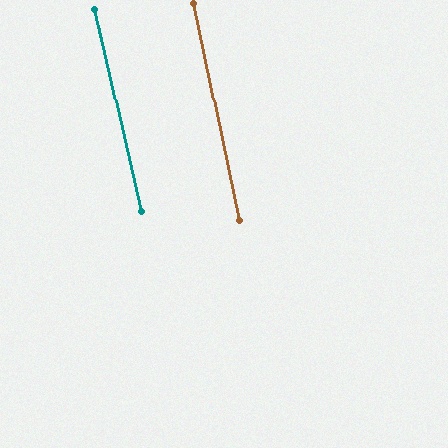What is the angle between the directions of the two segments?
Approximately 1 degree.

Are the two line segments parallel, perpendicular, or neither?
Parallel — their directions differ by only 1.0°.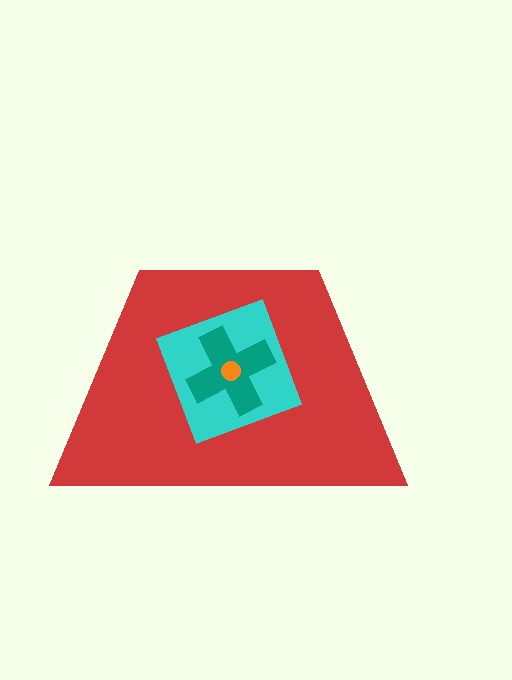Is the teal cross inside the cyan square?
Yes.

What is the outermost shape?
The red trapezoid.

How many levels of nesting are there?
4.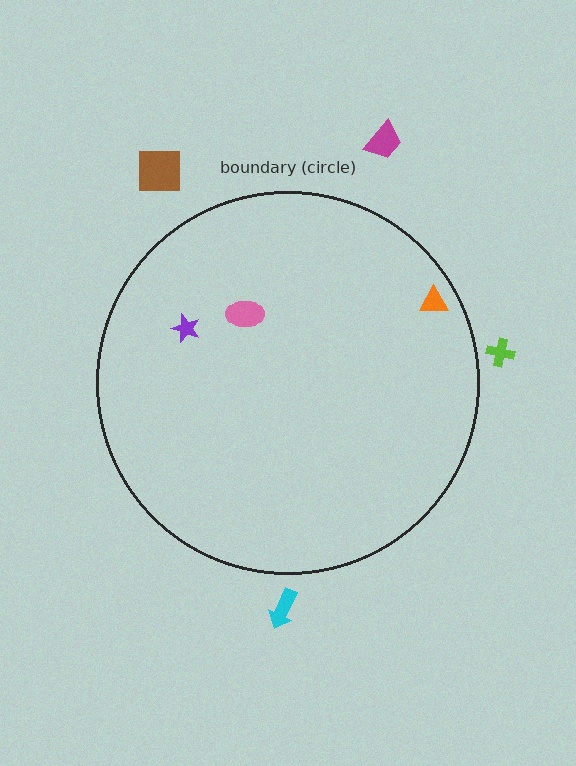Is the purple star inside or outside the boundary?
Inside.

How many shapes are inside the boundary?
3 inside, 4 outside.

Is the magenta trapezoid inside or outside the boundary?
Outside.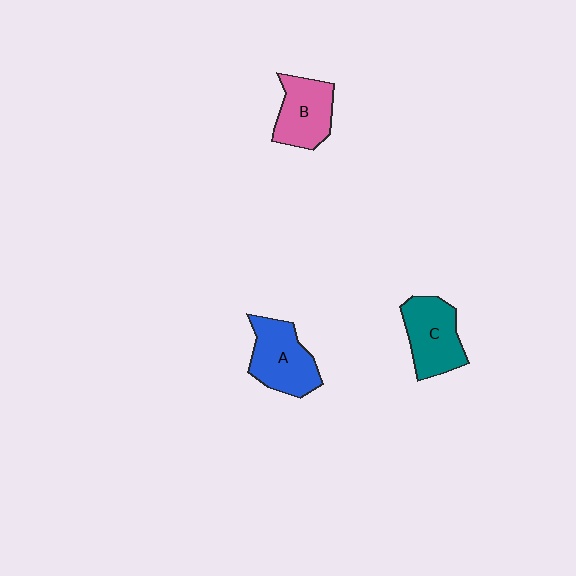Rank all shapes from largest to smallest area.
From largest to smallest: A (blue), C (teal), B (pink).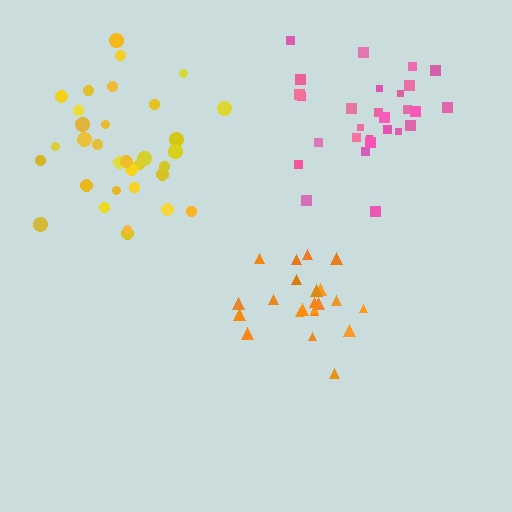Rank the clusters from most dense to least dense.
orange, yellow, pink.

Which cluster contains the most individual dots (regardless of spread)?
Yellow (33).